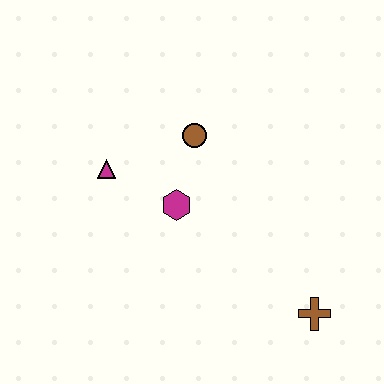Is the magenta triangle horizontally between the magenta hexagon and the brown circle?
No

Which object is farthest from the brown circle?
The brown cross is farthest from the brown circle.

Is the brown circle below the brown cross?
No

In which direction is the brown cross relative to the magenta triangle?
The brown cross is to the right of the magenta triangle.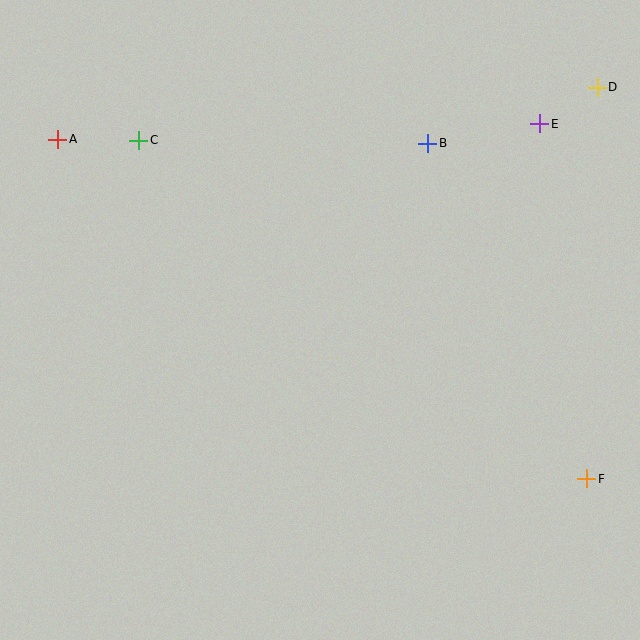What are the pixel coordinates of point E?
Point E is at (540, 124).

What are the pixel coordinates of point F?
Point F is at (587, 479).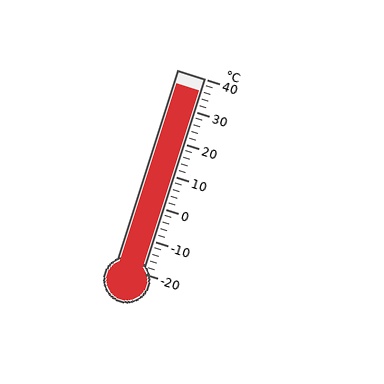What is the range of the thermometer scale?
The thermometer scale ranges from -20°C to 40°C.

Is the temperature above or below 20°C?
The temperature is above 20°C.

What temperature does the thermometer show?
The thermometer shows approximately 36°C.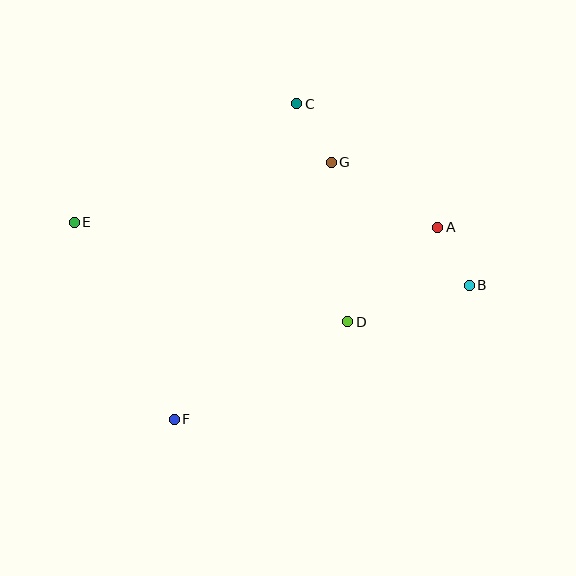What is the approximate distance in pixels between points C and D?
The distance between C and D is approximately 224 pixels.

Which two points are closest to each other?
Points A and B are closest to each other.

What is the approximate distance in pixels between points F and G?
The distance between F and G is approximately 301 pixels.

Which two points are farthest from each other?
Points B and E are farthest from each other.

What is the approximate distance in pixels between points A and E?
The distance between A and E is approximately 364 pixels.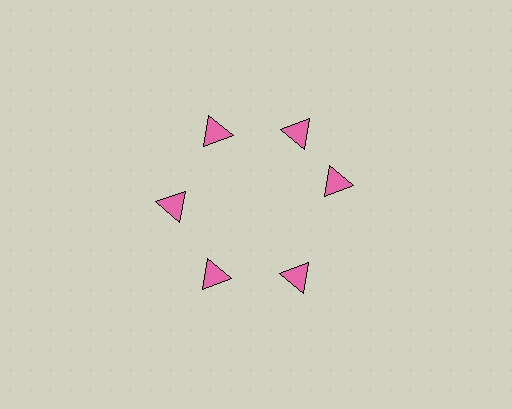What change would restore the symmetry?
The symmetry would be restored by rotating it back into even spacing with its neighbors so that all 6 triangles sit at equal angles and equal distance from the center.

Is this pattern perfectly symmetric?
No. The 6 pink triangles are arranged in a ring, but one element near the 3 o'clock position is rotated out of alignment along the ring, breaking the 6-fold rotational symmetry.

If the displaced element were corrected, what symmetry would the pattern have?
It would have 6-fold rotational symmetry — the pattern would map onto itself every 60 degrees.